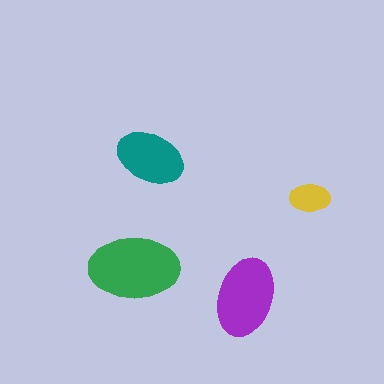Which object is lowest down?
The purple ellipse is bottommost.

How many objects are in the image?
There are 4 objects in the image.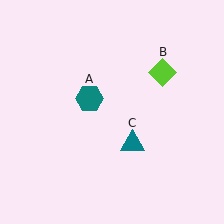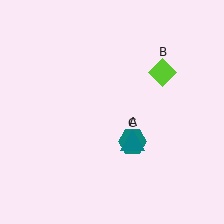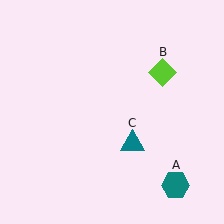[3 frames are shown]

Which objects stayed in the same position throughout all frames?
Lime diamond (object B) and teal triangle (object C) remained stationary.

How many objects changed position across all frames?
1 object changed position: teal hexagon (object A).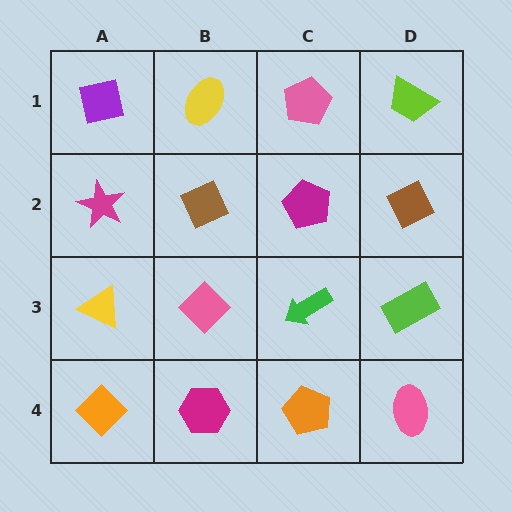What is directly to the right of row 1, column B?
A pink pentagon.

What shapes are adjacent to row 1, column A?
A magenta star (row 2, column A), a yellow ellipse (row 1, column B).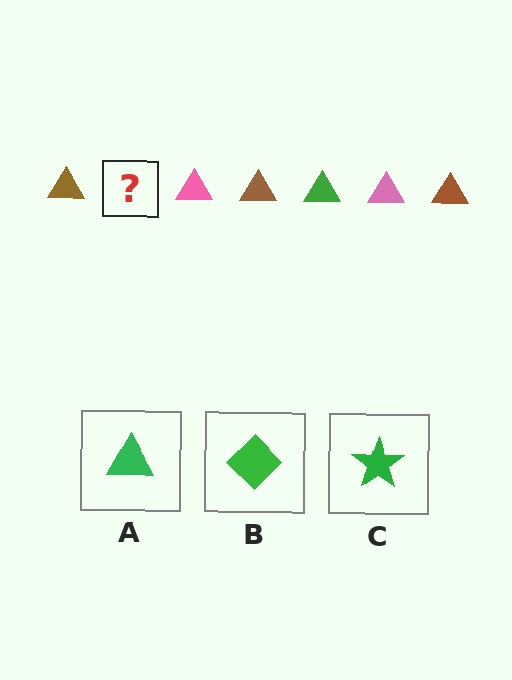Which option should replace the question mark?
Option A.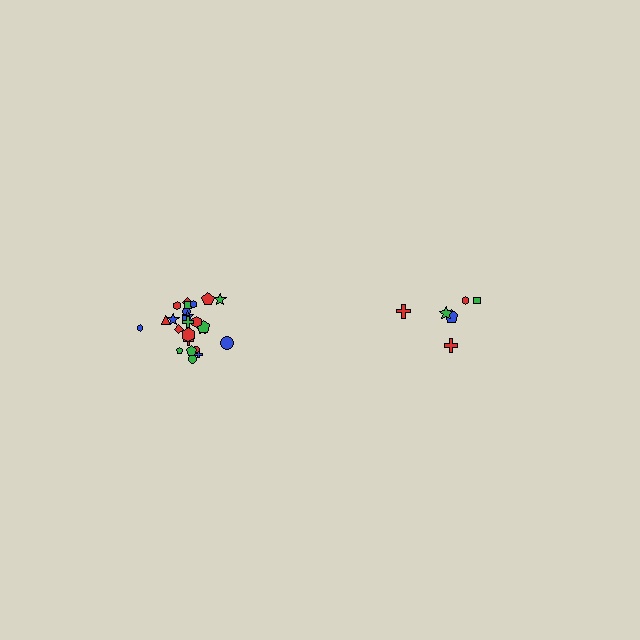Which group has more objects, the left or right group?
The left group.